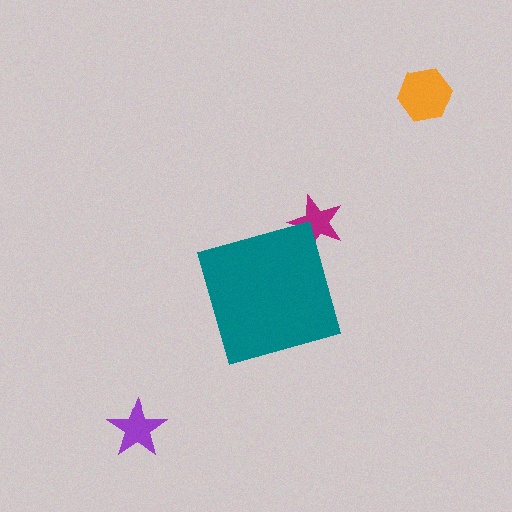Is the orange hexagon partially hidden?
No, the orange hexagon is fully visible.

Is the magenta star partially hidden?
Yes, the magenta star is partially hidden behind the teal diamond.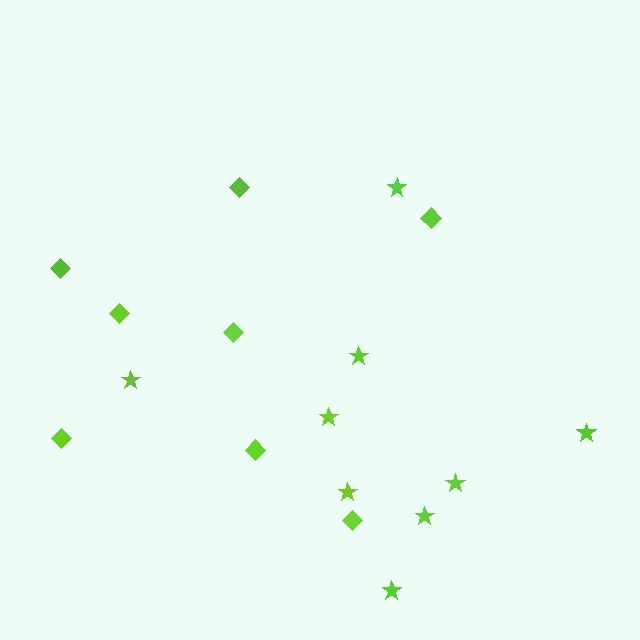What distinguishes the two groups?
There are 2 groups: one group of stars (9) and one group of diamonds (8).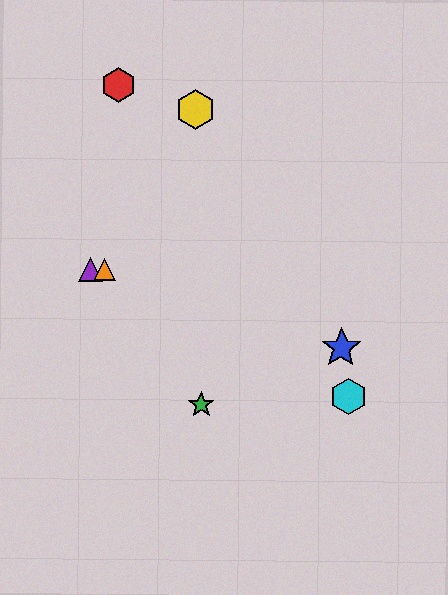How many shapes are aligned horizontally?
2 shapes (the purple triangle, the orange triangle) are aligned horizontally.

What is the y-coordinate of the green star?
The green star is at y≈405.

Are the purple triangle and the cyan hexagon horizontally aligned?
No, the purple triangle is at y≈269 and the cyan hexagon is at y≈397.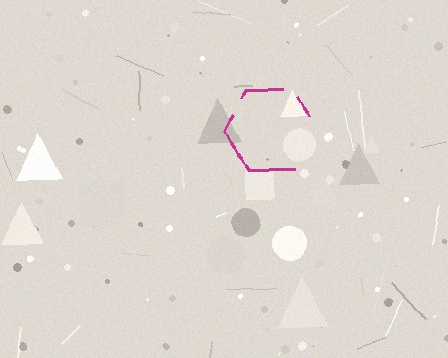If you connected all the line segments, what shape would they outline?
They would outline a hexagon.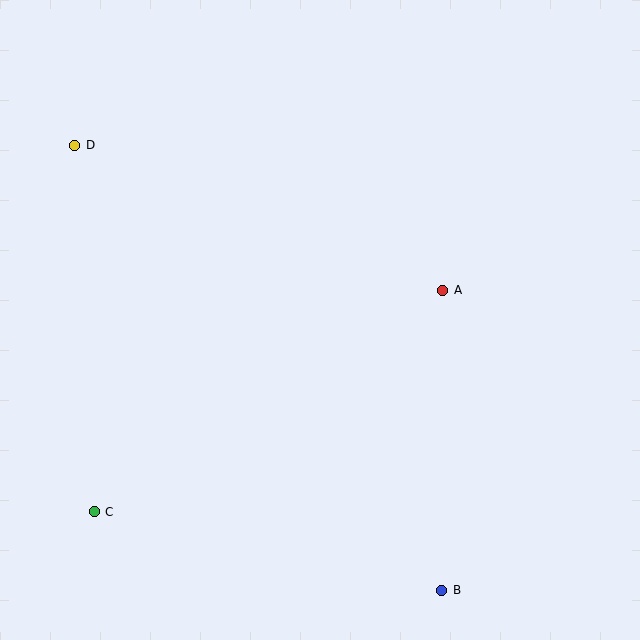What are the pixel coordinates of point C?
Point C is at (94, 512).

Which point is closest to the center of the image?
Point A at (443, 290) is closest to the center.